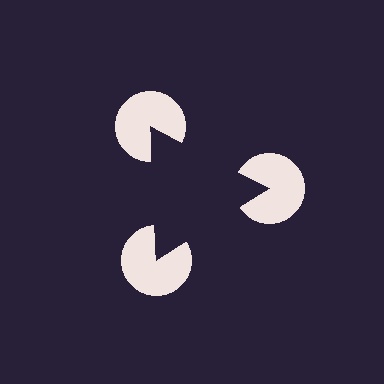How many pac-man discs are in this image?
There are 3 — one at each vertex of the illusory triangle.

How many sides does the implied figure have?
3 sides.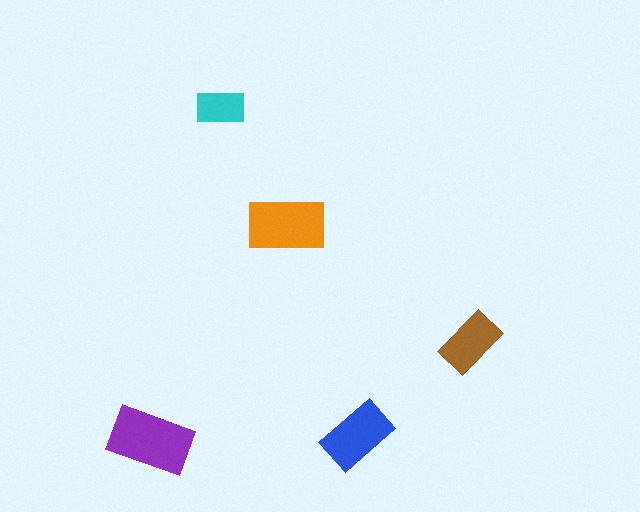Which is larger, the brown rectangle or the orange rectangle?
The orange one.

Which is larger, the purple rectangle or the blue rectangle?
The purple one.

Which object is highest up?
The cyan rectangle is topmost.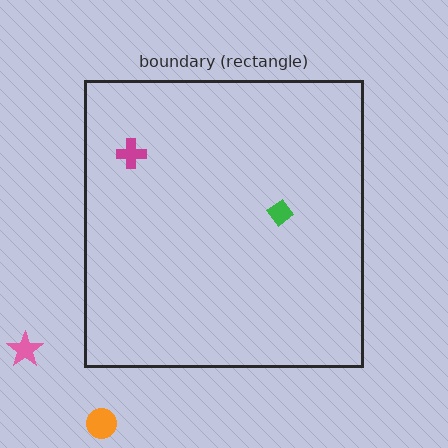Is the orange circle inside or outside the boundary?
Outside.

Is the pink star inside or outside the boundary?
Outside.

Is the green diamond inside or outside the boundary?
Inside.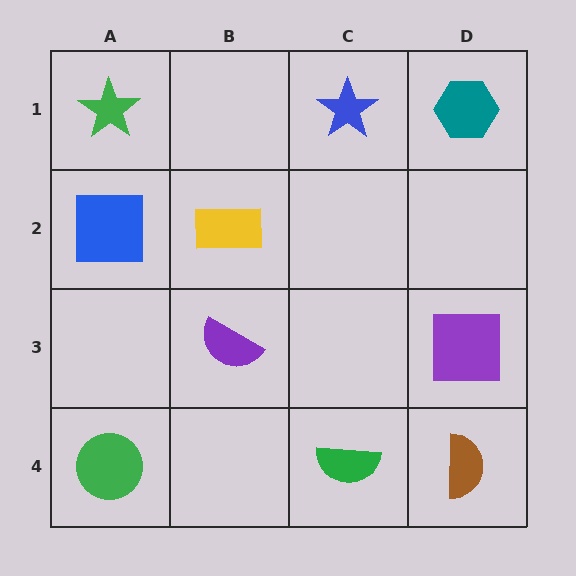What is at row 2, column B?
A yellow rectangle.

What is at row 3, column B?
A purple semicircle.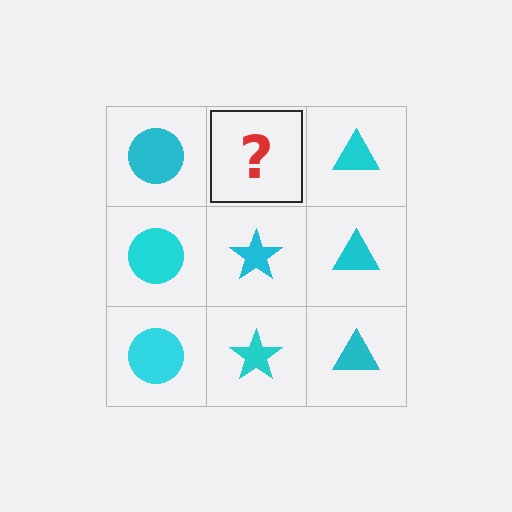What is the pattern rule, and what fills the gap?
The rule is that each column has a consistent shape. The gap should be filled with a cyan star.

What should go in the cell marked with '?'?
The missing cell should contain a cyan star.